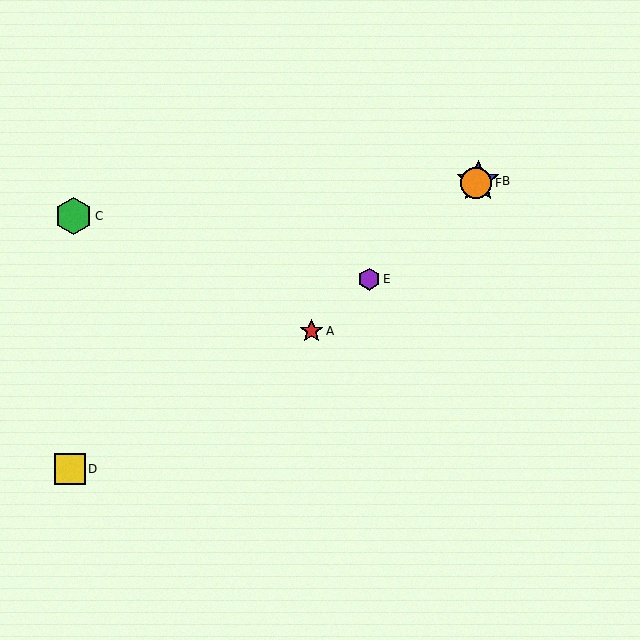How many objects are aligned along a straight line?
4 objects (A, B, E, F) are aligned along a straight line.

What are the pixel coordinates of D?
Object D is at (70, 469).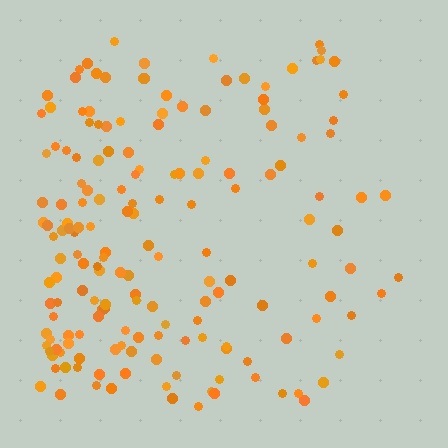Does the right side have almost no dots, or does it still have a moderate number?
Still a moderate number, just noticeably fewer than the left.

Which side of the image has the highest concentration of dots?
The left.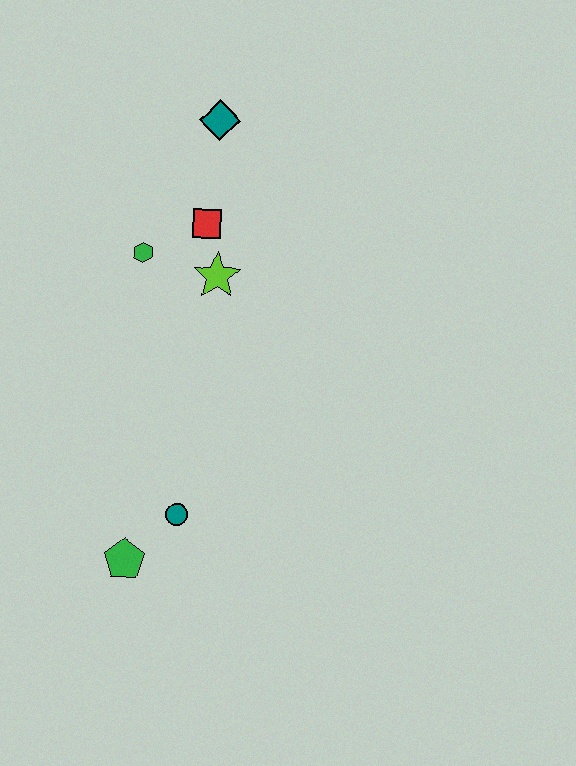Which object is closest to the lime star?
The red square is closest to the lime star.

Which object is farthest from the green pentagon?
The teal diamond is farthest from the green pentagon.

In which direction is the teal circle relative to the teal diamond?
The teal circle is below the teal diamond.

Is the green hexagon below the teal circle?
No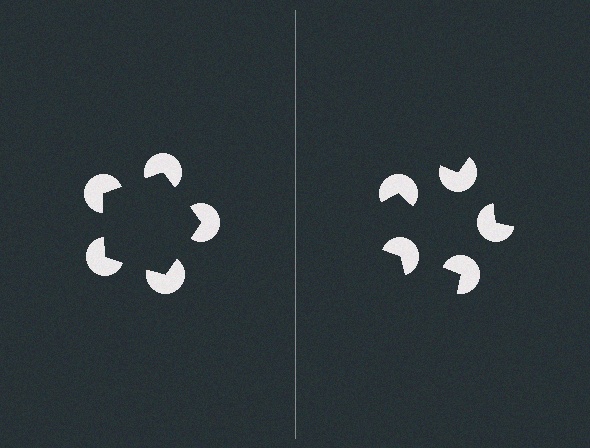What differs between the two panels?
The pac-man discs are positioned identically on both sides; only the wedge orientations differ. On the left they align to a pentagon; on the right they are misaligned.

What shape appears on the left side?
An illusory pentagon.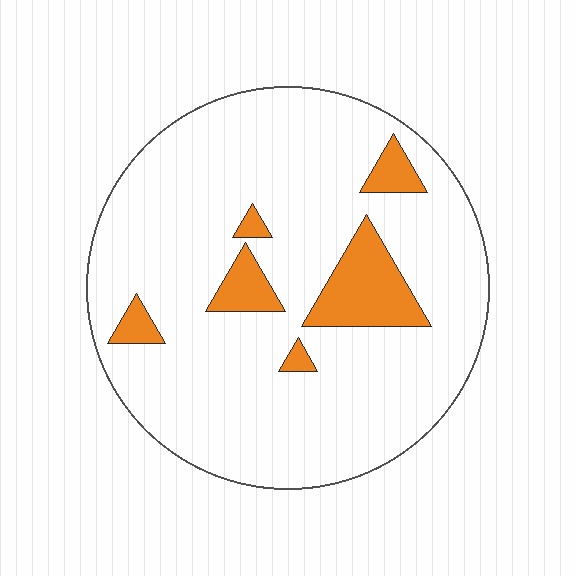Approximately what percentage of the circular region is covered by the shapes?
Approximately 10%.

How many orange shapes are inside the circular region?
6.